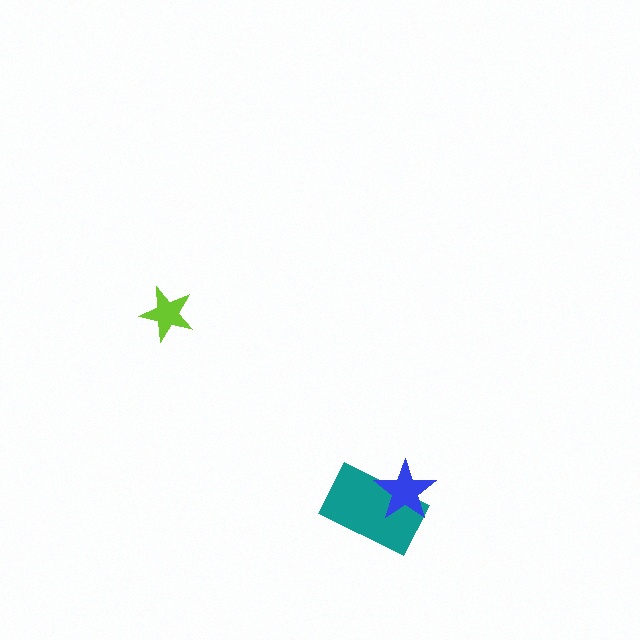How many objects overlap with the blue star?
1 object overlaps with the blue star.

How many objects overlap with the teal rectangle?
1 object overlaps with the teal rectangle.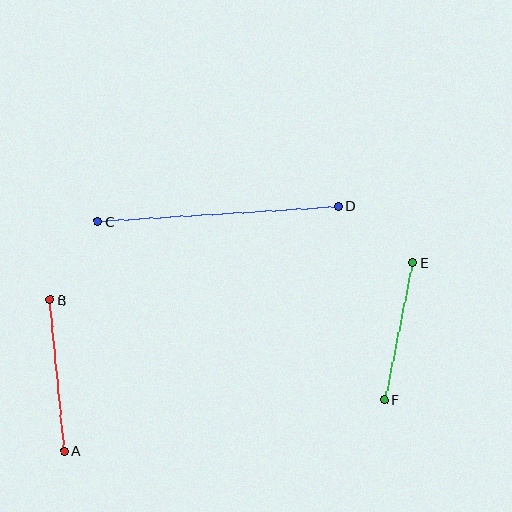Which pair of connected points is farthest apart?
Points C and D are farthest apart.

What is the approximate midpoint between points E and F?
The midpoint is at approximately (399, 331) pixels.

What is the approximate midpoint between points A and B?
The midpoint is at approximately (57, 375) pixels.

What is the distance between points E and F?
The distance is approximately 140 pixels.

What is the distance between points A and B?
The distance is approximately 152 pixels.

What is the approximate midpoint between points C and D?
The midpoint is at approximately (218, 214) pixels.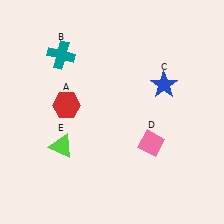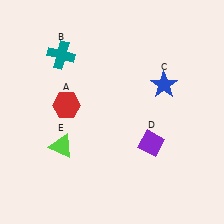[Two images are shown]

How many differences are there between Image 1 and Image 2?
There is 1 difference between the two images.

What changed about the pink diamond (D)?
In Image 1, D is pink. In Image 2, it changed to purple.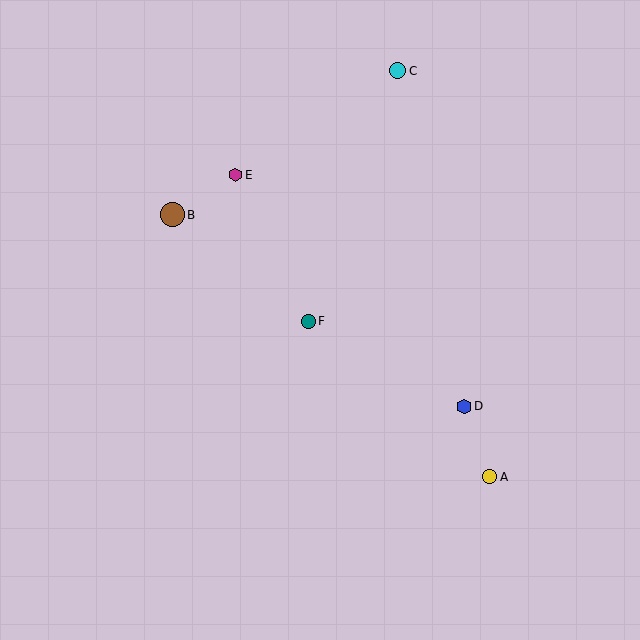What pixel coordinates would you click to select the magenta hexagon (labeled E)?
Click at (235, 175) to select the magenta hexagon E.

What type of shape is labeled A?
Shape A is a yellow circle.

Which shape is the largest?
The brown circle (labeled B) is the largest.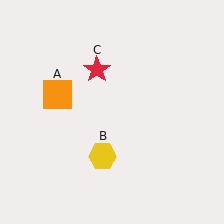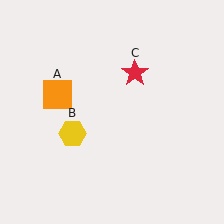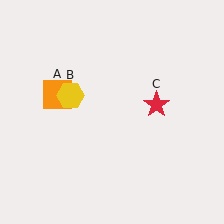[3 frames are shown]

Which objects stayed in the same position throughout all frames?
Orange square (object A) remained stationary.